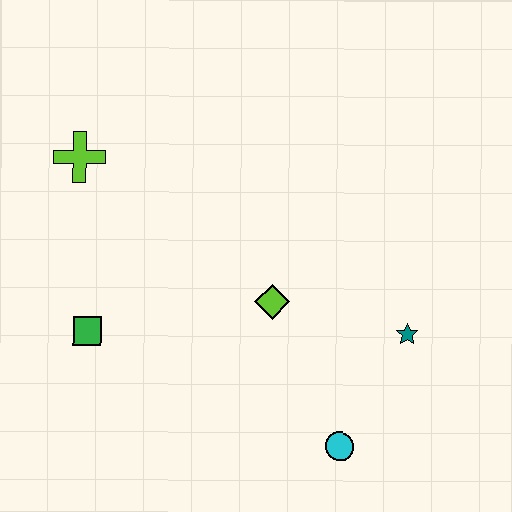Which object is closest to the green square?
The lime cross is closest to the green square.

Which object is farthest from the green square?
The teal star is farthest from the green square.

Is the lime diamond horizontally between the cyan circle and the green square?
Yes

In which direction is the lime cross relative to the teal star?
The lime cross is to the left of the teal star.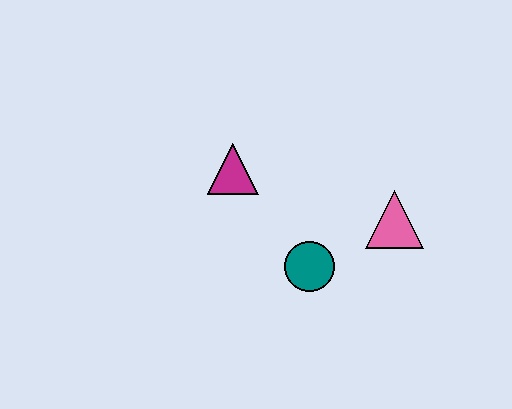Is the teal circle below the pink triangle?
Yes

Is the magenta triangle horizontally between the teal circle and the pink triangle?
No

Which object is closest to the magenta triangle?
The teal circle is closest to the magenta triangle.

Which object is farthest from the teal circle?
The magenta triangle is farthest from the teal circle.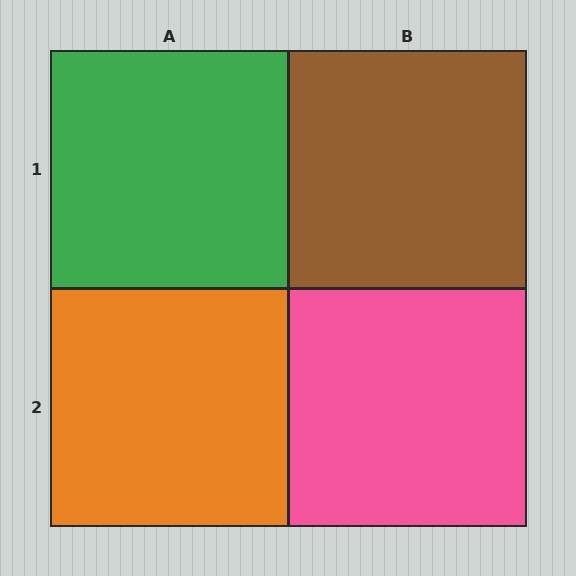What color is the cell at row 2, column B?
Pink.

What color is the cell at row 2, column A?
Orange.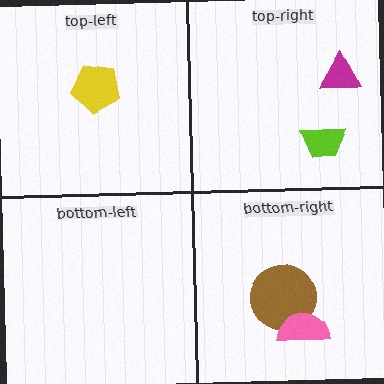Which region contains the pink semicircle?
The bottom-right region.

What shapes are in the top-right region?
The lime trapezoid, the magenta triangle.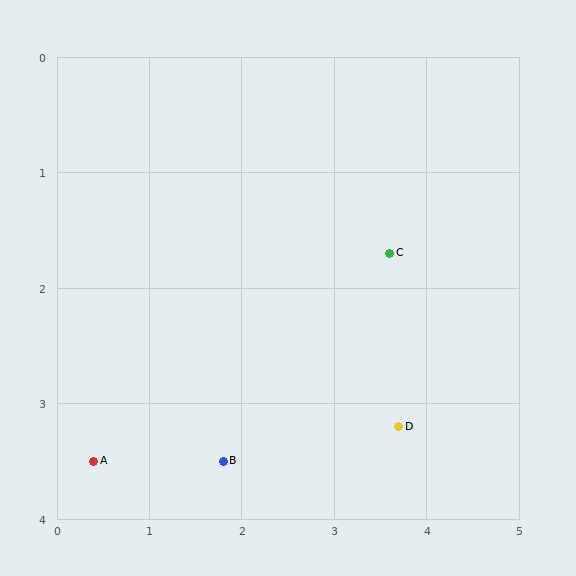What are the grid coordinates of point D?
Point D is at approximately (3.7, 3.2).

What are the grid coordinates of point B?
Point B is at approximately (1.8, 3.5).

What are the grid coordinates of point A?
Point A is at approximately (0.4, 3.5).